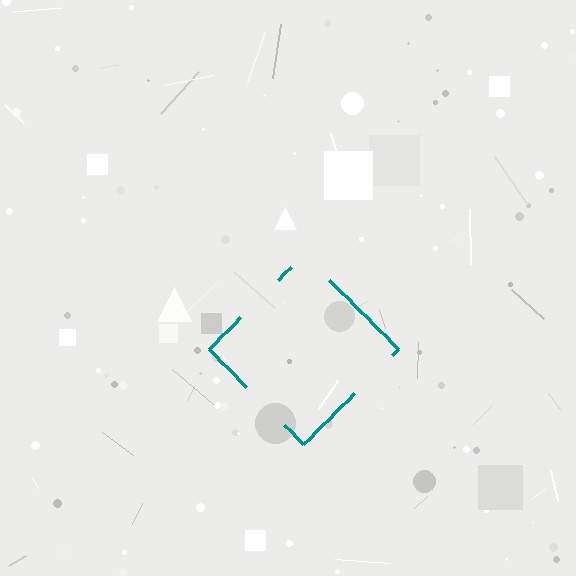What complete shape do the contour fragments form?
The contour fragments form a diamond.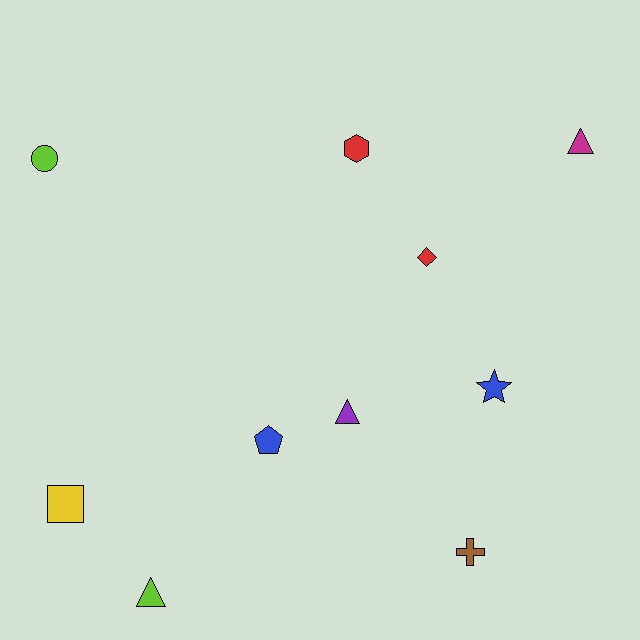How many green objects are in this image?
There are no green objects.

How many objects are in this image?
There are 10 objects.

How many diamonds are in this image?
There is 1 diamond.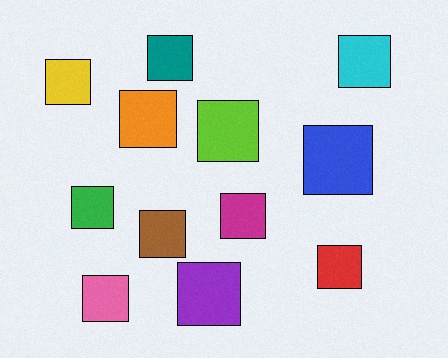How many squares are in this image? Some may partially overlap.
There are 12 squares.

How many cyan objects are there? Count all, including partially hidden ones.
There is 1 cyan object.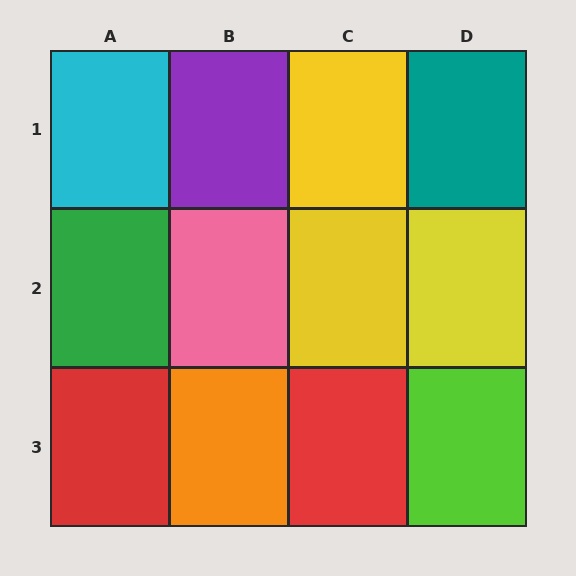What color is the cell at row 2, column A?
Green.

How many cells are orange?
1 cell is orange.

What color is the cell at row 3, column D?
Lime.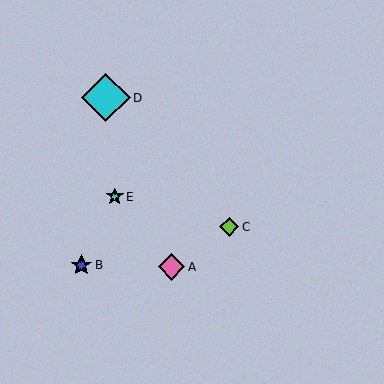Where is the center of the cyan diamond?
The center of the cyan diamond is at (106, 98).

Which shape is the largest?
The cyan diamond (labeled D) is the largest.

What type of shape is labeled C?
Shape C is a lime diamond.